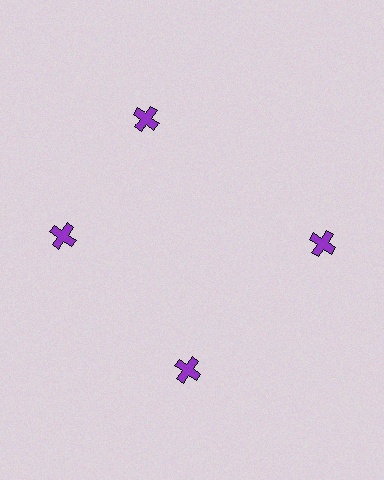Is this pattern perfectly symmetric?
No. The 4 purple crosses are arranged in a ring, but one element near the 12 o'clock position is rotated out of alignment along the ring, breaking the 4-fold rotational symmetry.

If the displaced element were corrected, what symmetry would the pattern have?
It would have 4-fold rotational symmetry — the pattern would map onto itself every 90 degrees.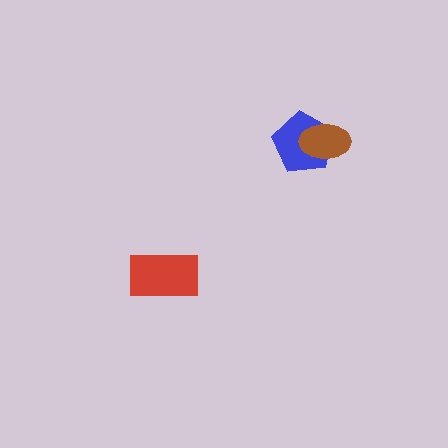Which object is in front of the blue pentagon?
The brown ellipse is in front of the blue pentagon.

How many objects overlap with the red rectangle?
0 objects overlap with the red rectangle.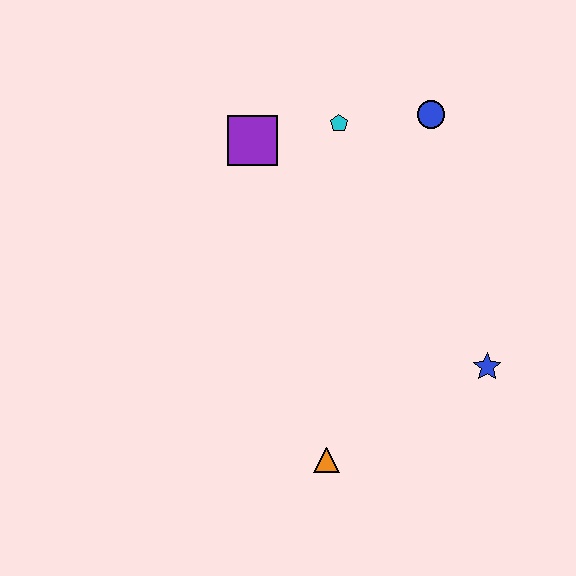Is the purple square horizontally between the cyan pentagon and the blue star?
No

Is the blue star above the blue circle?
No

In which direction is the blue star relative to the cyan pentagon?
The blue star is below the cyan pentagon.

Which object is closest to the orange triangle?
The blue star is closest to the orange triangle.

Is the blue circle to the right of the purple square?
Yes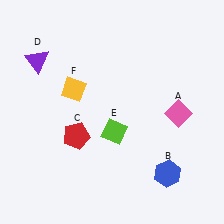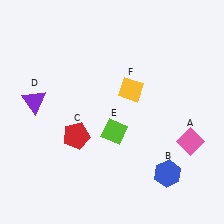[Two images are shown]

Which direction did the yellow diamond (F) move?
The yellow diamond (F) moved right.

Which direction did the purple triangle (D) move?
The purple triangle (D) moved down.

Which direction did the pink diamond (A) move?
The pink diamond (A) moved down.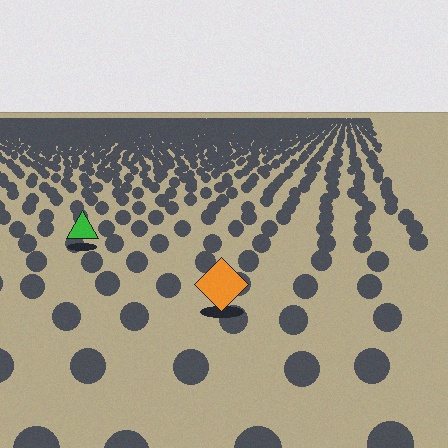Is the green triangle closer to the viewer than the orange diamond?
No. The orange diamond is closer — you can tell from the texture gradient: the ground texture is coarser near it.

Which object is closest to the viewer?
The orange diamond is closest. The texture marks near it are larger and more spread out.